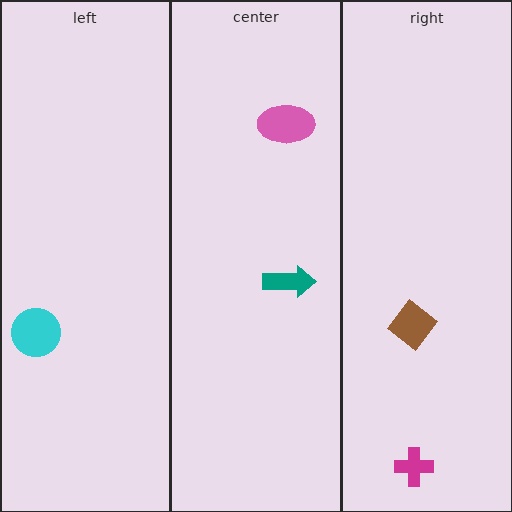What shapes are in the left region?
The cyan circle.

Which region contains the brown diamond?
The right region.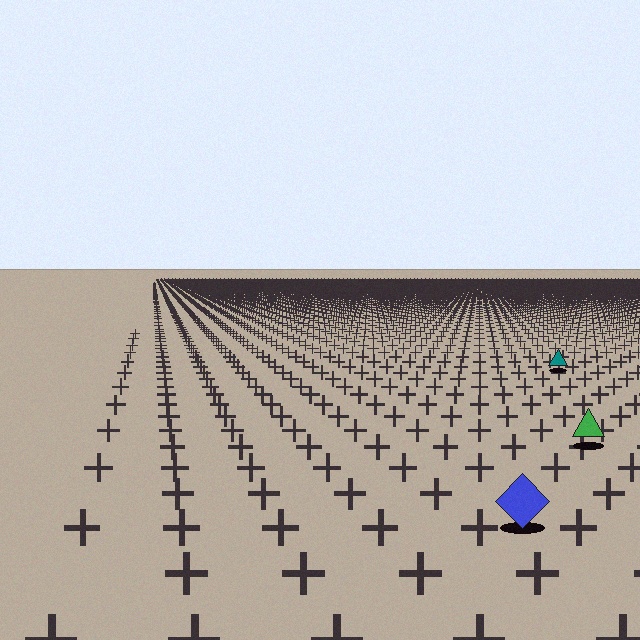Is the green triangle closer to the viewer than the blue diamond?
No. The blue diamond is closer — you can tell from the texture gradient: the ground texture is coarser near it.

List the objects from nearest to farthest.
From nearest to farthest: the blue diamond, the green triangle, the teal triangle.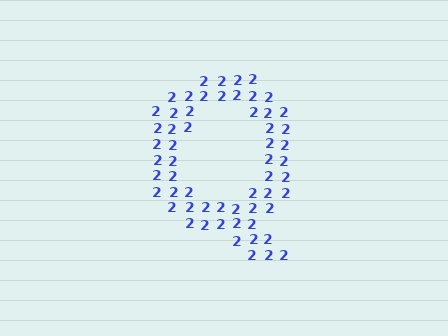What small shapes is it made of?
It is made of small digit 2's.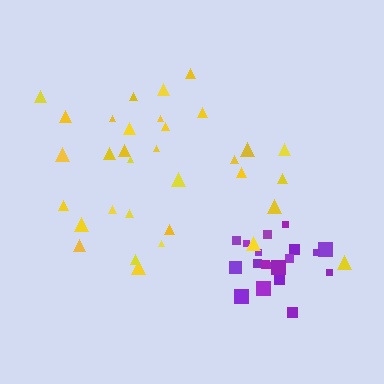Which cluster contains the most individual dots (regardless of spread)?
Yellow (33).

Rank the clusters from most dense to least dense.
purple, yellow.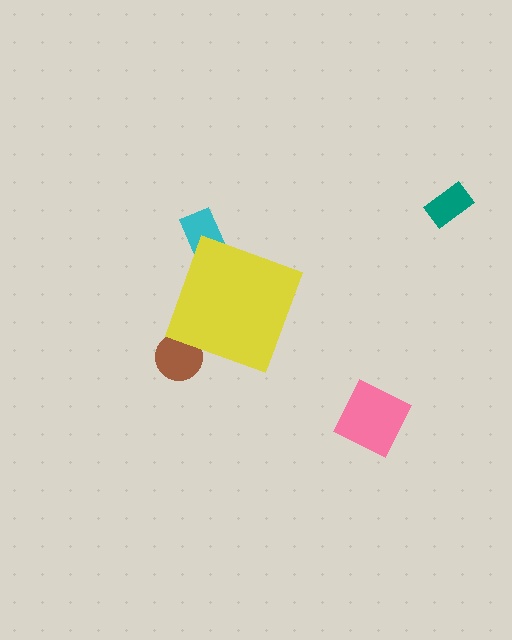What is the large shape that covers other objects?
A yellow diamond.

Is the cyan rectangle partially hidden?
Yes, the cyan rectangle is partially hidden behind the yellow diamond.